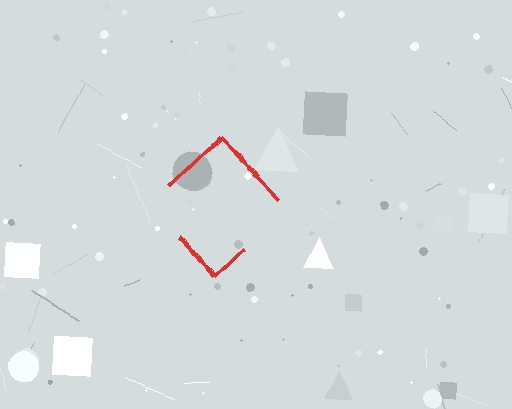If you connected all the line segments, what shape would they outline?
They would outline a diamond.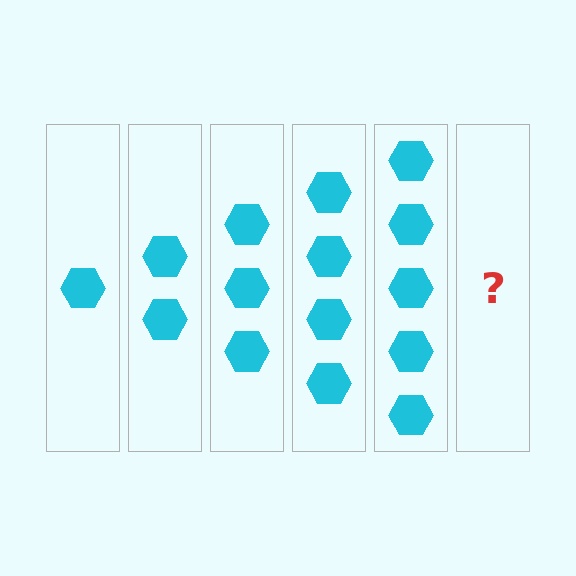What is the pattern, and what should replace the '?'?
The pattern is that each step adds one more hexagon. The '?' should be 6 hexagons.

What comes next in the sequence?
The next element should be 6 hexagons.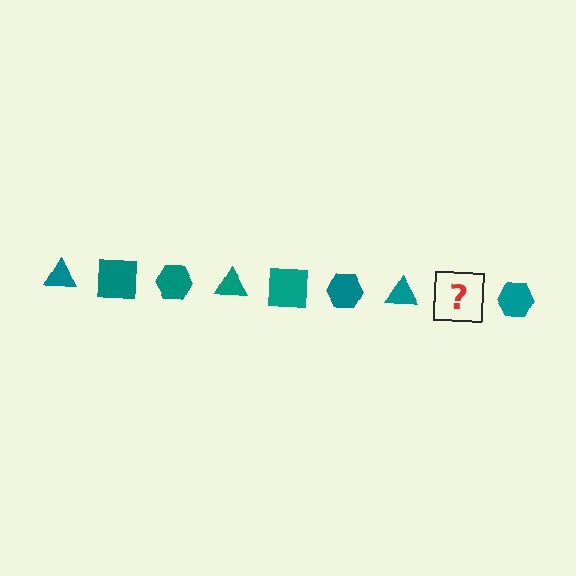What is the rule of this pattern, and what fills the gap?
The rule is that the pattern cycles through triangle, square, hexagon shapes in teal. The gap should be filled with a teal square.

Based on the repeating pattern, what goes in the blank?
The blank should be a teal square.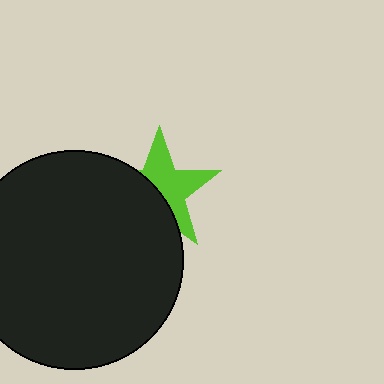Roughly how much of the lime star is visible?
About half of it is visible (roughly 54%).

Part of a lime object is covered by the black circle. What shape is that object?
It is a star.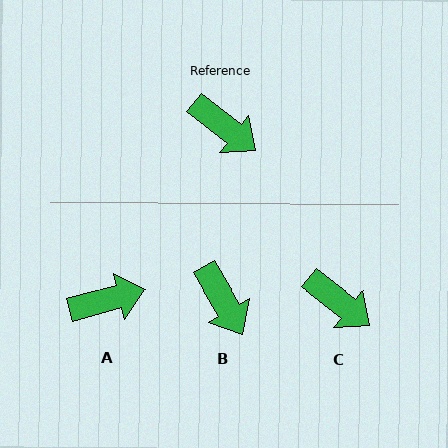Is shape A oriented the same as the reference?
No, it is off by about 53 degrees.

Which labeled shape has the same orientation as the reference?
C.